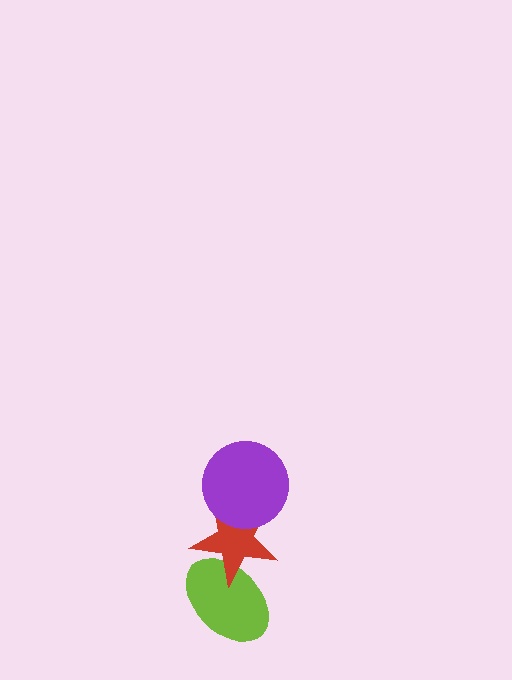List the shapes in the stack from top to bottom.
From top to bottom: the purple circle, the red star, the lime ellipse.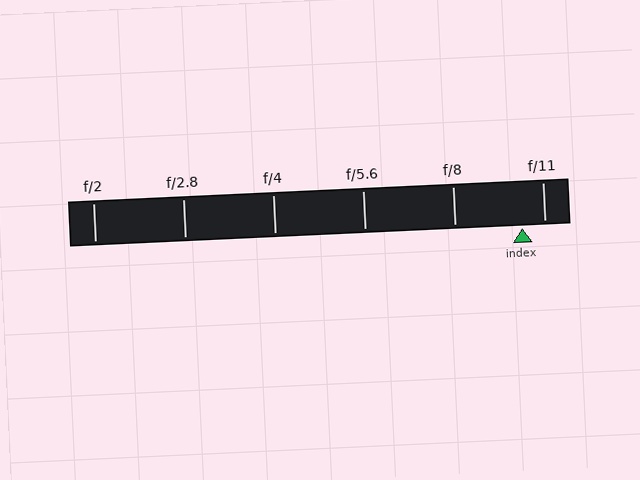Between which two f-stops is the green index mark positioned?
The index mark is between f/8 and f/11.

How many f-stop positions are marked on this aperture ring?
There are 6 f-stop positions marked.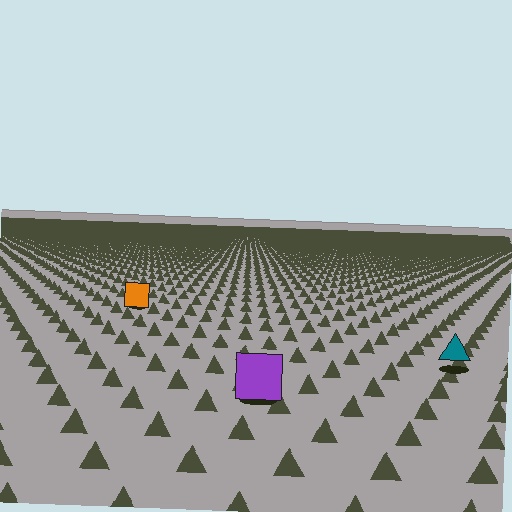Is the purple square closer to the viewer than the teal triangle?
Yes. The purple square is closer — you can tell from the texture gradient: the ground texture is coarser near it.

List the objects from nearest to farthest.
From nearest to farthest: the purple square, the teal triangle, the orange square.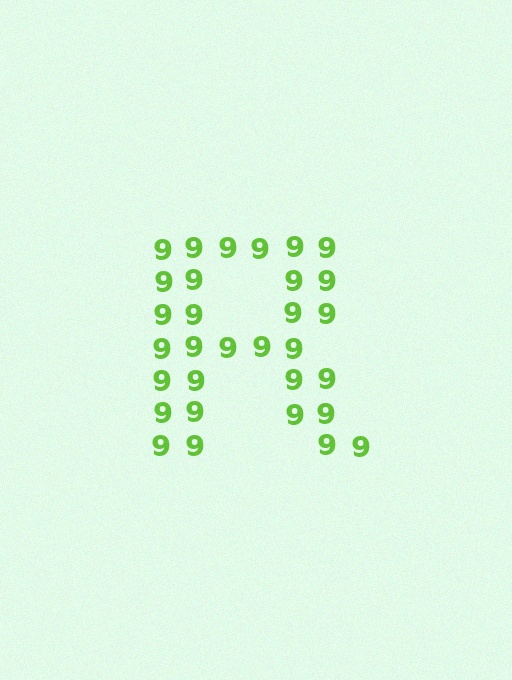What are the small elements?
The small elements are digit 9's.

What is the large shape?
The large shape is the letter R.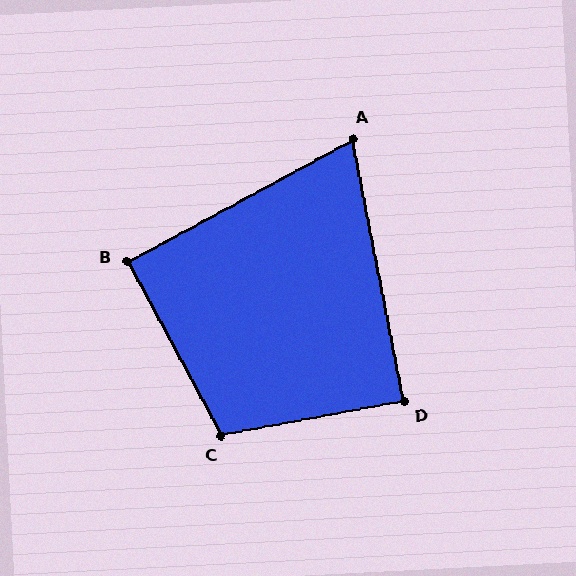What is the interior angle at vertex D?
Approximately 89 degrees (approximately right).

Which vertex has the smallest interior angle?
A, at approximately 73 degrees.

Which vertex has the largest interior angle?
C, at approximately 107 degrees.